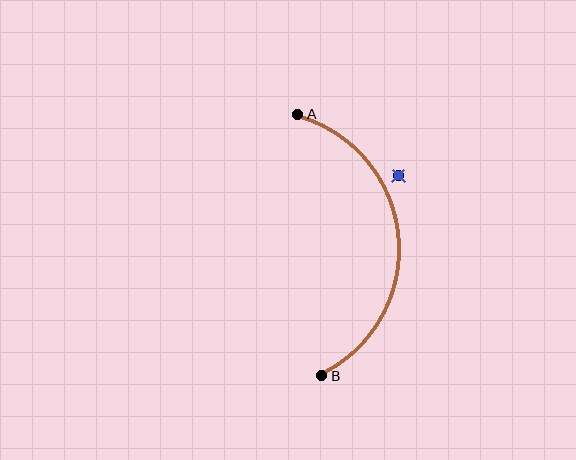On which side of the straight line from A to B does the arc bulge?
The arc bulges to the right of the straight line connecting A and B.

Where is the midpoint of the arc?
The arc midpoint is the point on the curve farthest from the straight line joining A and B. It sits to the right of that line.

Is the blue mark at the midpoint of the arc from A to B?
No — the blue mark does not lie on the arc at all. It sits slightly outside the curve.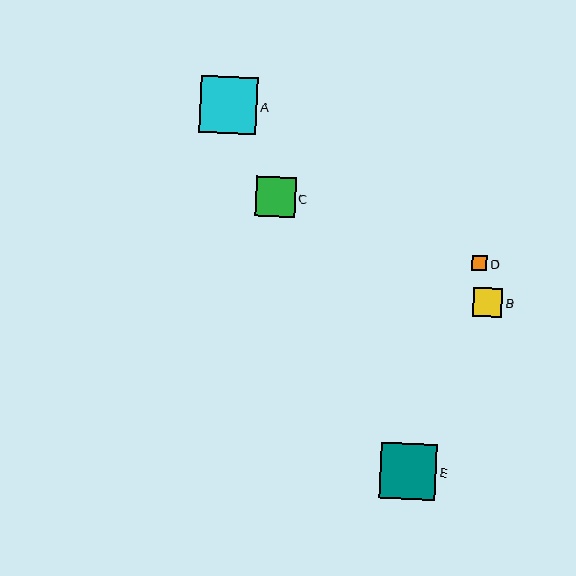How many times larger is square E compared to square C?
Square E is approximately 1.4 times the size of square C.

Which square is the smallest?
Square D is the smallest with a size of approximately 15 pixels.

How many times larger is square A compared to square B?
Square A is approximately 1.9 times the size of square B.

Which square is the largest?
Square A is the largest with a size of approximately 57 pixels.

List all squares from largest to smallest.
From largest to smallest: A, E, C, B, D.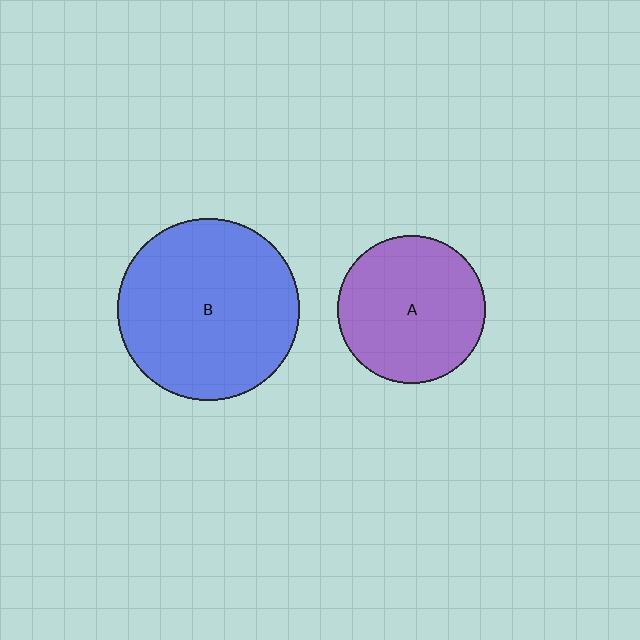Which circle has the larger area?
Circle B (blue).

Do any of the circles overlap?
No, none of the circles overlap.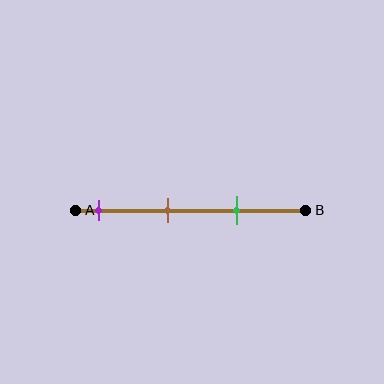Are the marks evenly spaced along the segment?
Yes, the marks are approximately evenly spaced.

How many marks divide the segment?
There are 3 marks dividing the segment.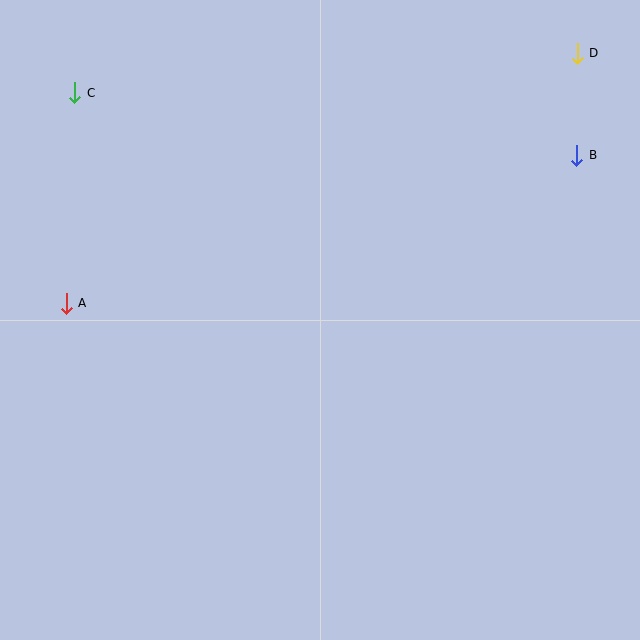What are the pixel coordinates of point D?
Point D is at (577, 53).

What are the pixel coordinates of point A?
Point A is at (66, 303).